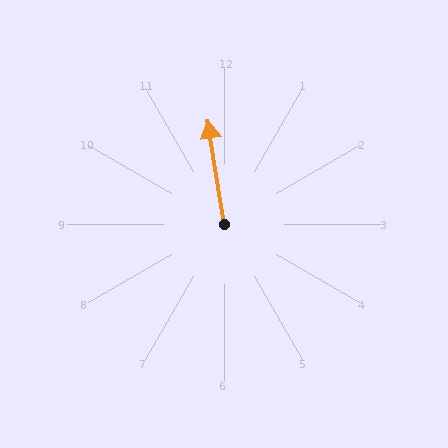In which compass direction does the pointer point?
North.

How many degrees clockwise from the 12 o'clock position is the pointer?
Approximately 351 degrees.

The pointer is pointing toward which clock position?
Roughly 12 o'clock.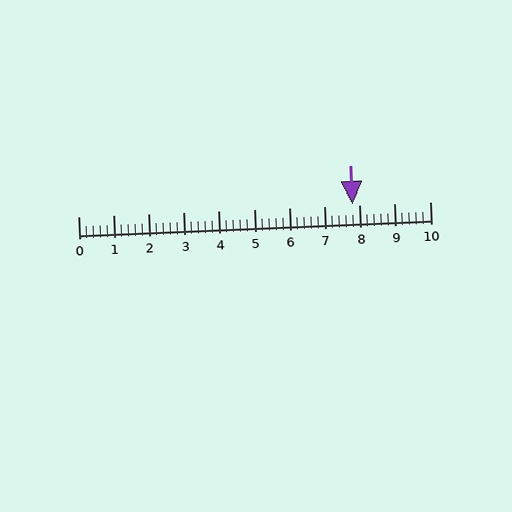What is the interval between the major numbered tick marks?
The major tick marks are spaced 1 units apart.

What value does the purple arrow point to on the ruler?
The purple arrow points to approximately 7.8.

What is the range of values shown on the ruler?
The ruler shows values from 0 to 10.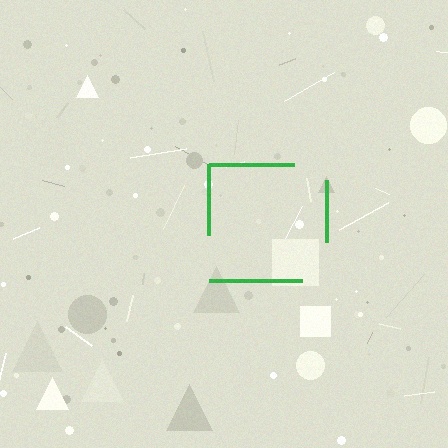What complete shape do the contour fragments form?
The contour fragments form a square.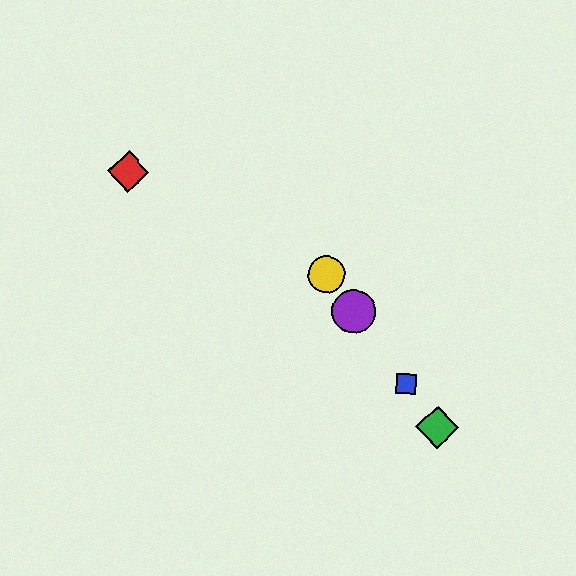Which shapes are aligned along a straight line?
The blue square, the green diamond, the yellow circle, the purple circle are aligned along a straight line.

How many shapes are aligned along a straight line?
4 shapes (the blue square, the green diamond, the yellow circle, the purple circle) are aligned along a straight line.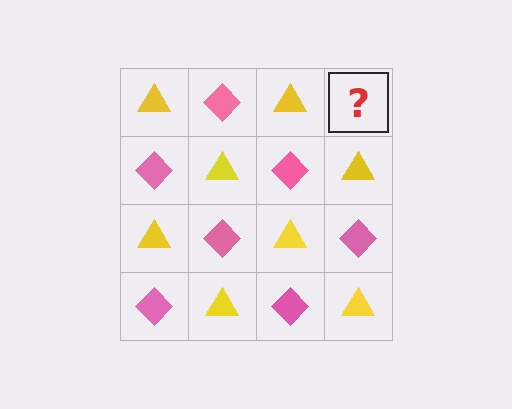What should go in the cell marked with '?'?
The missing cell should contain a pink diamond.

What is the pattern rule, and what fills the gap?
The rule is that it alternates yellow triangle and pink diamond in a checkerboard pattern. The gap should be filled with a pink diamond.